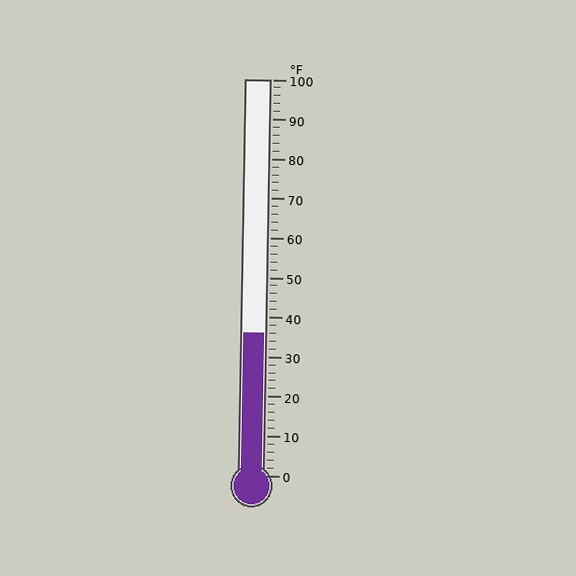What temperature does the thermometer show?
The thermometer shows approximately 36°F.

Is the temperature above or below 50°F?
The temperature is below 50°F.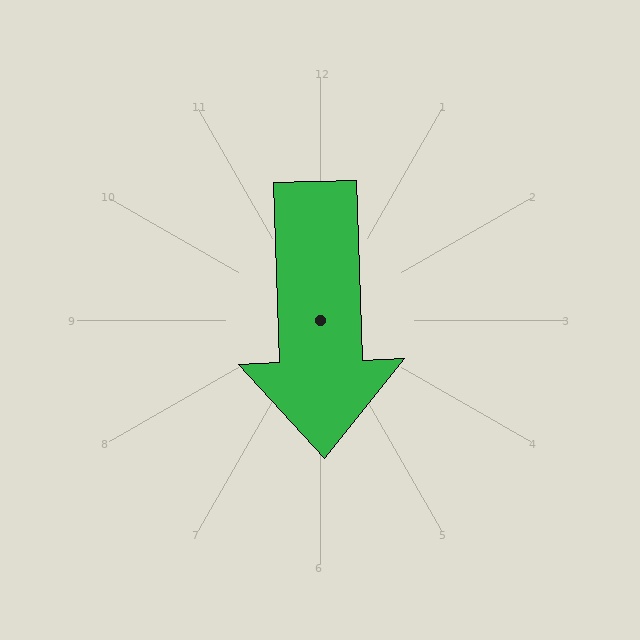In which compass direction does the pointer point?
South.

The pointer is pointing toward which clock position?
Roughly 6 o'clock.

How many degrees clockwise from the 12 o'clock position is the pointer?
Approximately 178 degrees.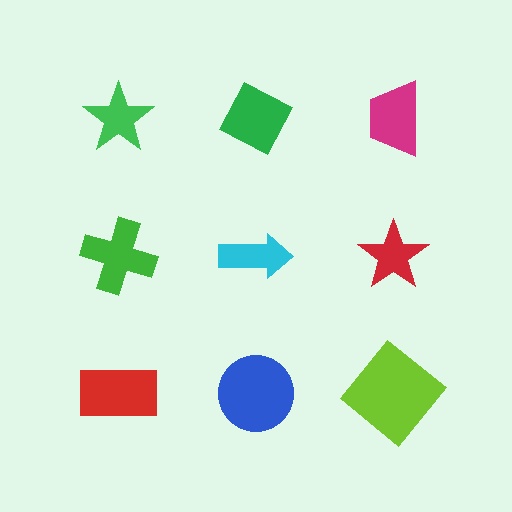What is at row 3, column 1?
A red rectangle.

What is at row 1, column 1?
A green star.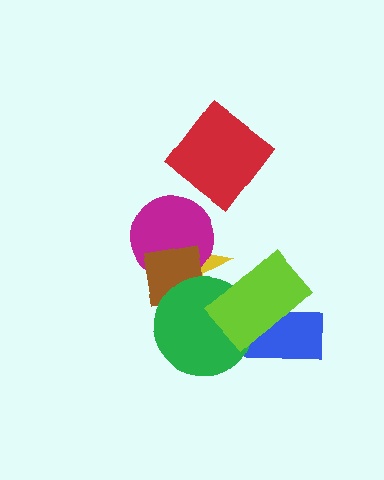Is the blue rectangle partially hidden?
Yes, it is partially covered by another shape.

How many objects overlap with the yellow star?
4 objects overlap with the yellow star.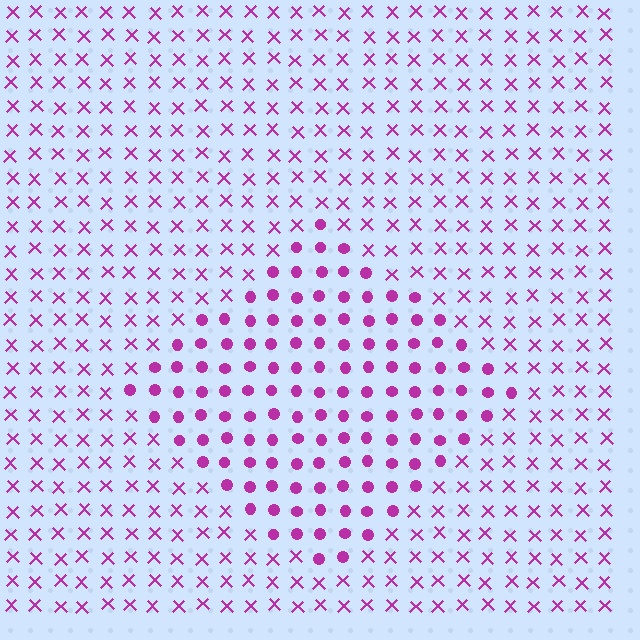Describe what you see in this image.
The image is filled with small magenta elements arranged in a uniform grid. A diamond-shaped region contains circles, while the surrounding area contains X marks. The boundary is defined purely by the change in element shape.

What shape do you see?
I see a diamond.